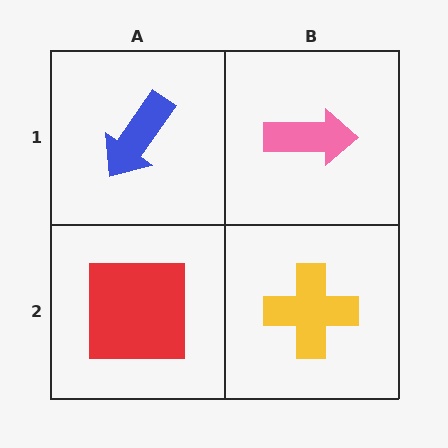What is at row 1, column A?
A blue arrow.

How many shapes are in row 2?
2 shapes.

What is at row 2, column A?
A red square.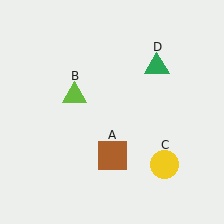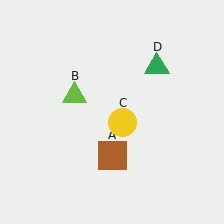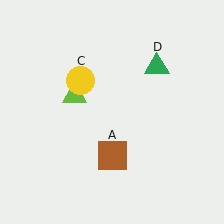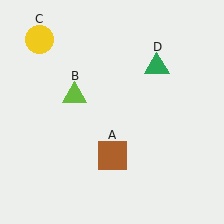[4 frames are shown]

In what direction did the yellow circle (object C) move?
The yellow circle (object C) moved up and to the left.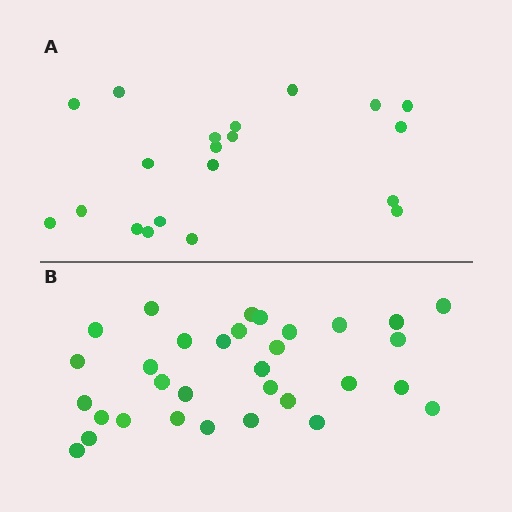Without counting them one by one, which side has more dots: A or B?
Region B (the bottom region) has more dots.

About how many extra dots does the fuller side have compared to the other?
Region B has roughly 12 or so more dots than region A.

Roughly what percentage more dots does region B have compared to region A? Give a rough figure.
About 60% more.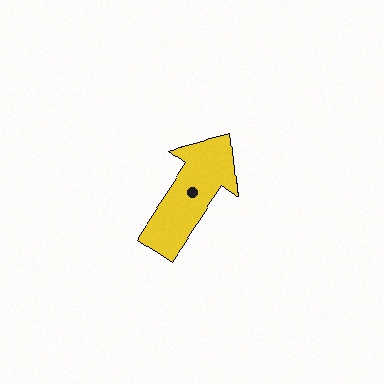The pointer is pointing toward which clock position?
Roughly 1 o'clock.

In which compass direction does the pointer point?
Northeast.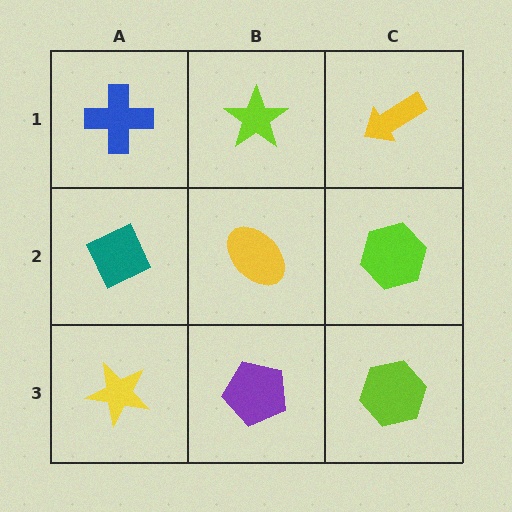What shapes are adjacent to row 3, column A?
A teal diamond (row 2, column A), a purple pentagon (row 3, column B).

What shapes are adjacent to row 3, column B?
A yellow ellipse (row 2, column B), a yellow star (row 3, column A), a lime hexagon (row 3, column C).